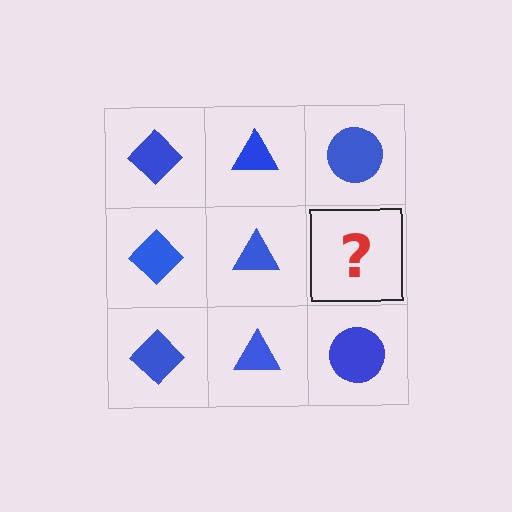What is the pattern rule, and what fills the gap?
The rule is that each column has a consistent shape. The gap should be filled with a blue circle.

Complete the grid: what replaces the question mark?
The question mark should be replaced with a blue circle.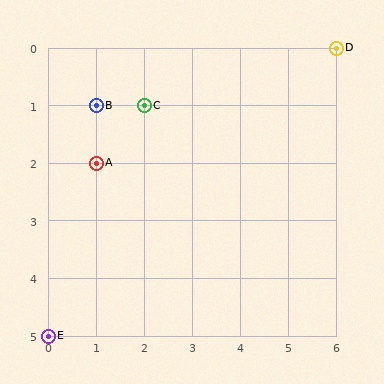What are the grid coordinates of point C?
Point C is at grid coordinates (2, 1).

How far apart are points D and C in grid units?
Points D and C are 4 columns and 1 row apart (about 4.1 grid units diagonally).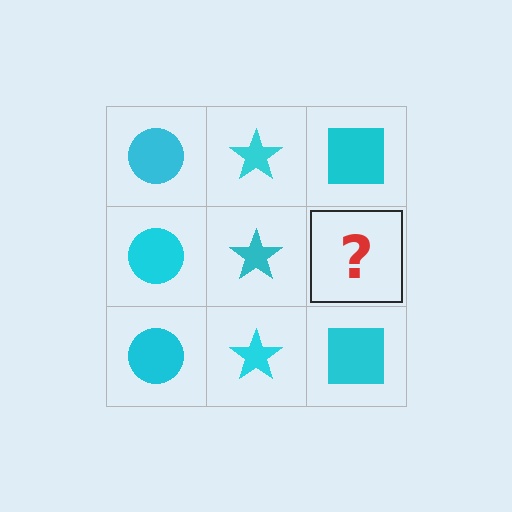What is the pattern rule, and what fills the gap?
The rule is that each column has a consistent shape. The gap should be filled with a cyan square.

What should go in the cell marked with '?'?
The missing cell should contain a cyan square.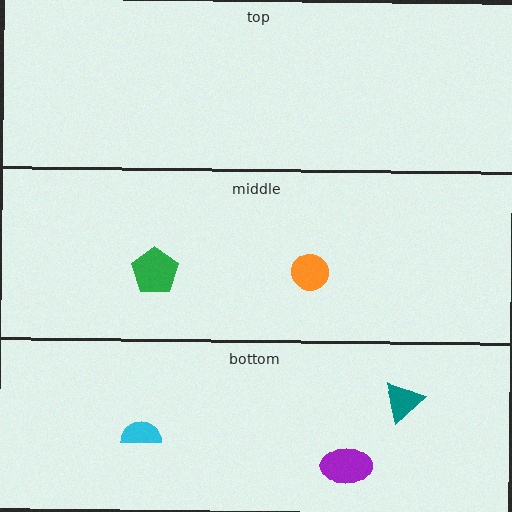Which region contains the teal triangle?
The bottom region.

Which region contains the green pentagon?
The middle region.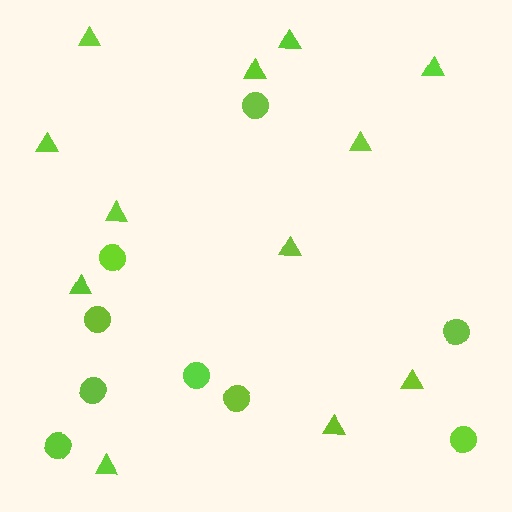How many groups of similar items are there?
There are 2 groups: one group of triangles (12) and one group of circles (9).